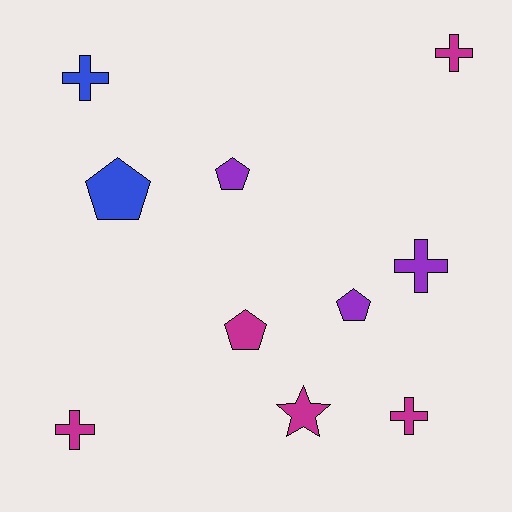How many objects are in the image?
There are 10 objects.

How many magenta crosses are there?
There are 3 magenta crosses.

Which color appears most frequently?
Magenta, with 5 objects.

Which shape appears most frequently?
Cross, with 5 objects.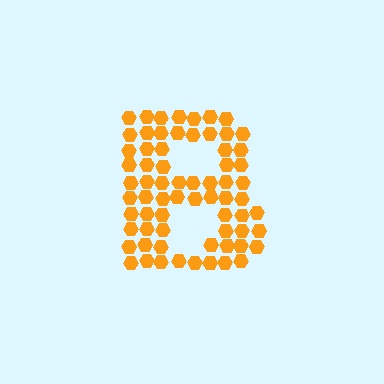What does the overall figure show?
The overall figure shows the letter B.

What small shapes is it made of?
It is made of small hexagons.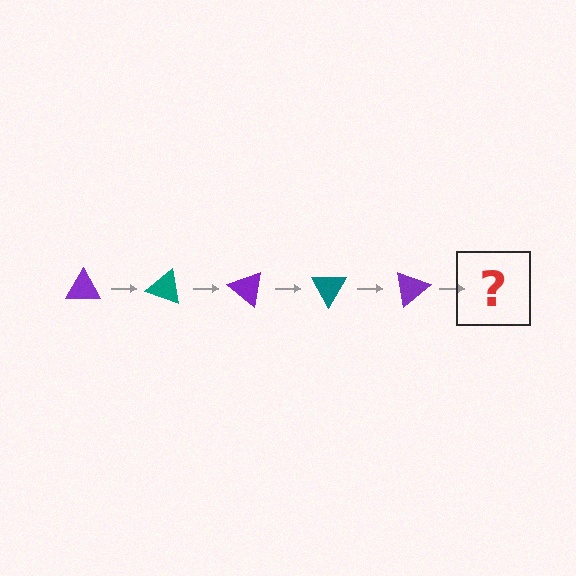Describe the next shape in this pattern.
It should be a teal triangle, rotated 100 degrees from the start.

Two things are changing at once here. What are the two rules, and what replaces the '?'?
The two rules are that it rotates 20 degrees each step and the color cycles through purple and teal. The '?' should be a teal triangle, rotated 100 degrees from the start.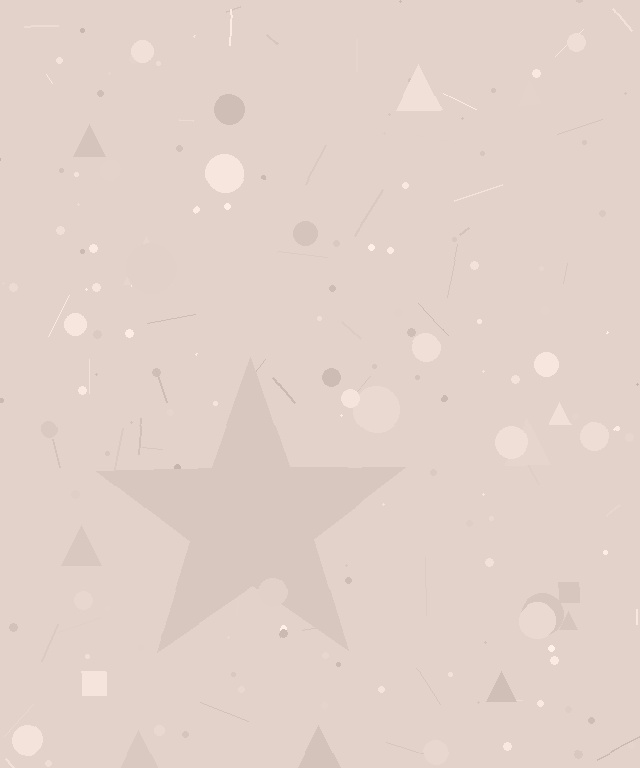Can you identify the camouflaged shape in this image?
The camouflaged shape is a star.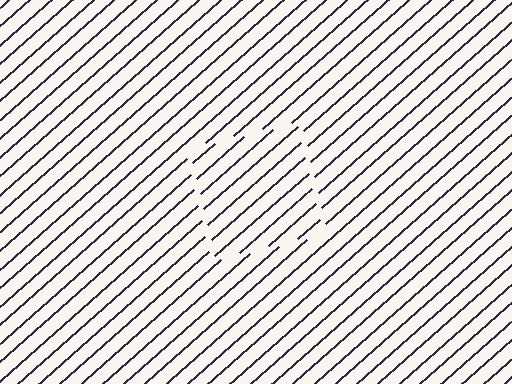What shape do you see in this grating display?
An illusory square. The interior of the shape contains the same grating, shifted by half a period — the contour is defined by the phase discontinuity where line-ends from the inner and outer gratings abut.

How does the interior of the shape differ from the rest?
The interior of the shape contains the same grating, shifted by half a period — the contour is defined by the phase discontinuity where line-ends from the inner and outer gratings abut.